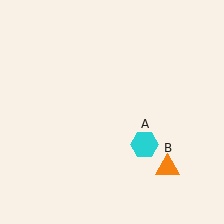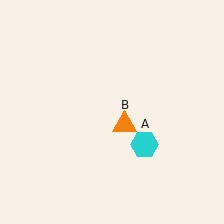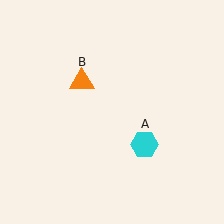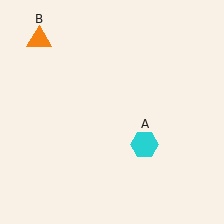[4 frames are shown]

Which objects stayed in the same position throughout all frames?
Cyan hexagon (object A) remained stationary.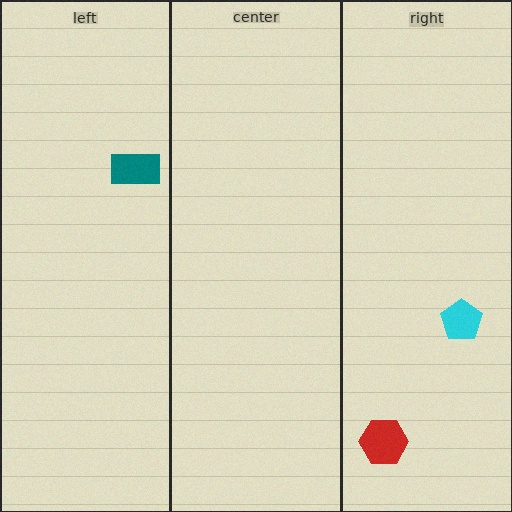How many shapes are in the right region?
2.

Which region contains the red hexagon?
The right region.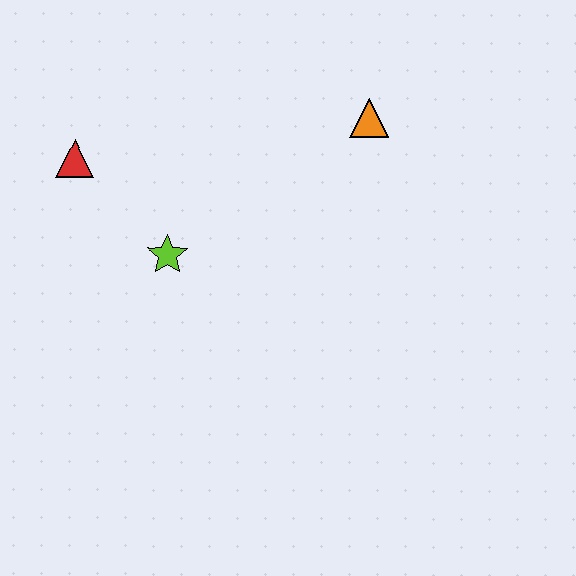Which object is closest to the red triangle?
The lime star is closest to the red triangle.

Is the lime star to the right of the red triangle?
Yes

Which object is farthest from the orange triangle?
The red triangle is farthest from the orange triangle.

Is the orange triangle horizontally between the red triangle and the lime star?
No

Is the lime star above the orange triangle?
No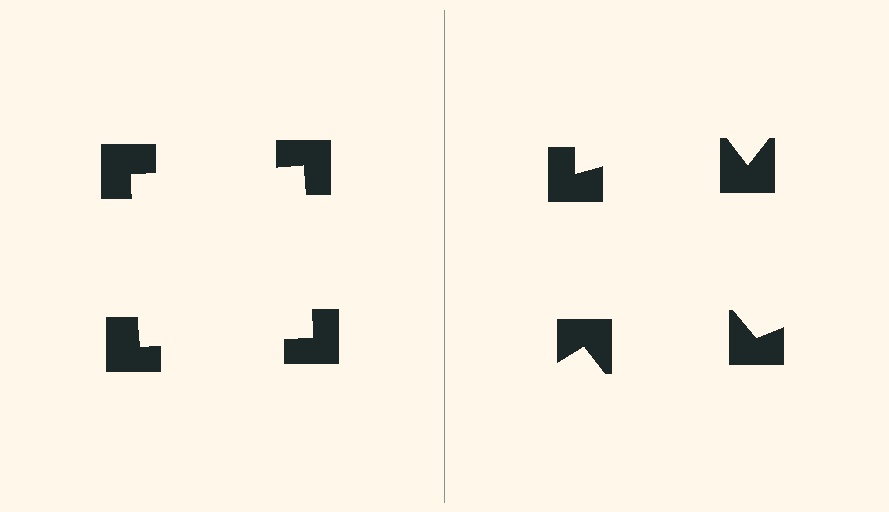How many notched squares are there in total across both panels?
8 — 4 on each side.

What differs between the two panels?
The notched squares are positioned identically on both sides; only the wedge orientations differ. On the left they align to a square; on the right they are misaligned.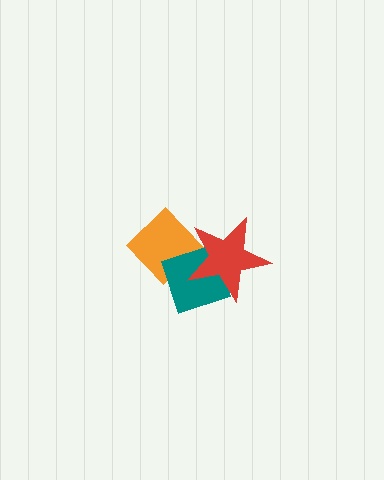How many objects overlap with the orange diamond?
2 objects overlap with the orange diamond.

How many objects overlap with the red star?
2 objects overlap with the red star.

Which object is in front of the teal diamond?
The red star is in front of the teal diamond.